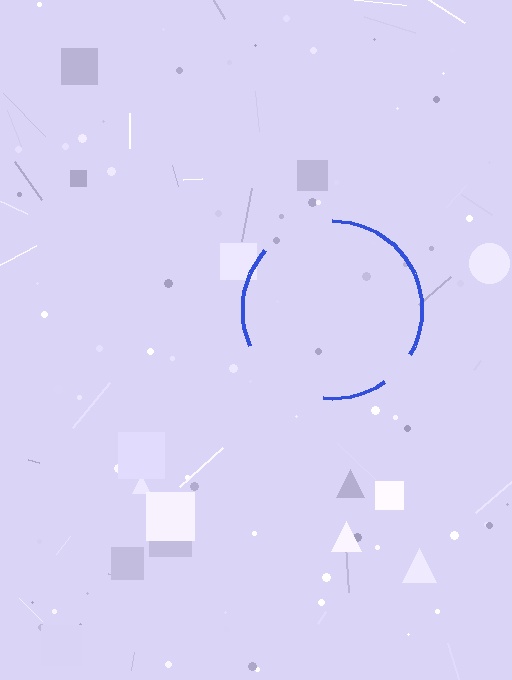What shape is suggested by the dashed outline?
The dashed outline suggests a circle.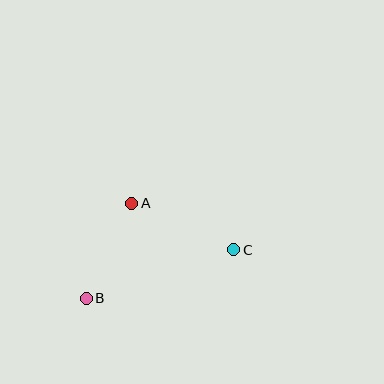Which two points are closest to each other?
Points A and B are closest to each other.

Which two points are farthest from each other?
Points B and C are farthest from each other.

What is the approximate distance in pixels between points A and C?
The distance between A and C is approximately 112 pixels.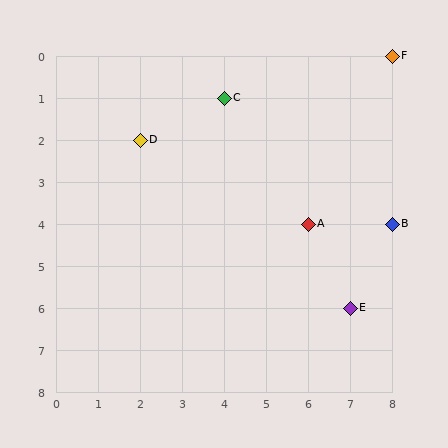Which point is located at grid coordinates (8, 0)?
Point F is at (8, 0).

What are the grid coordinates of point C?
Point C is at grid coordinates (4, 1).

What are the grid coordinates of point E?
Point E is at grid coordinates (7, 6).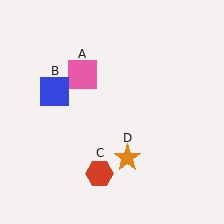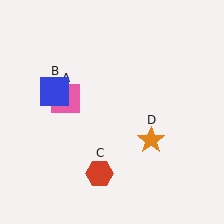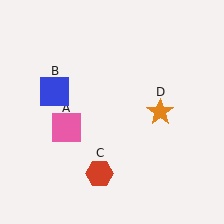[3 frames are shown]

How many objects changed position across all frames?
2 objects changed position: pink square (object A), orange star (object D).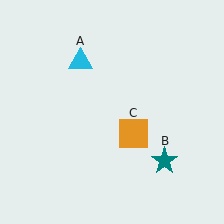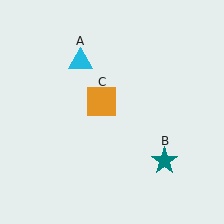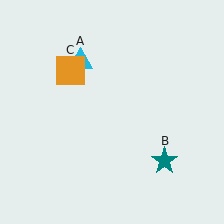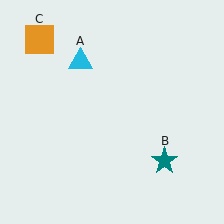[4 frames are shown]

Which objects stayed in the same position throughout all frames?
Cyan triangle (object A) and teal star (object B) remained stationary.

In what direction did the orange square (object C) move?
The orange square (object C) moved up and to the left.